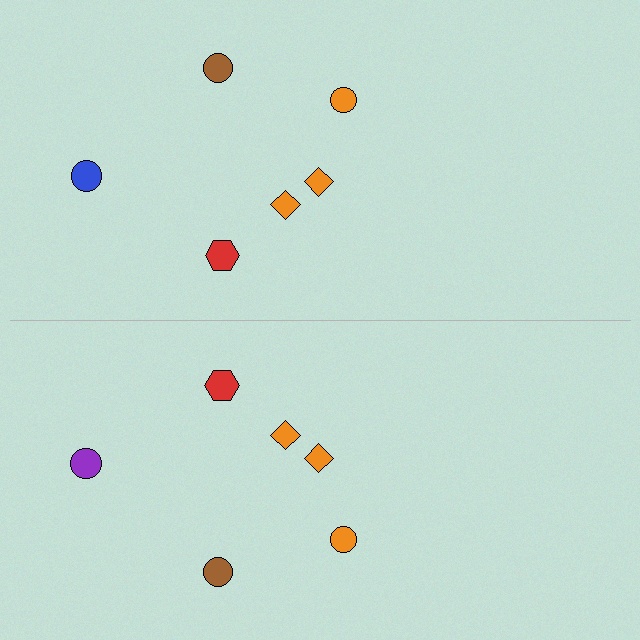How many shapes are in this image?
There are 12 shapes in this image.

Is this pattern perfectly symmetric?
No, the pattern is not perfectly symmetric. The purple circle on the bottom side breaks the symmetry — its mirror counterpart is blue.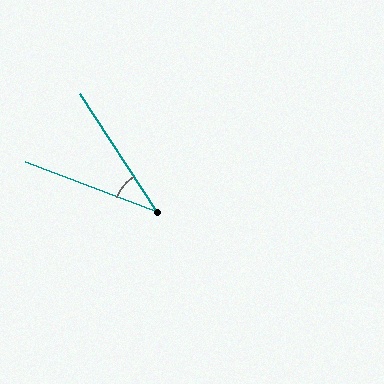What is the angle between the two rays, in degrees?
Approximately 36 degrees.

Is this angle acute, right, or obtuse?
It is acute.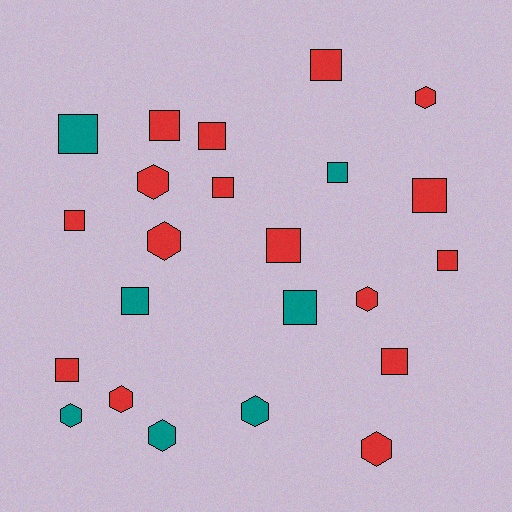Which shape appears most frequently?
Square, with 14 objects.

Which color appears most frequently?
Red, with 16 objects.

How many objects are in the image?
There are 23 objects.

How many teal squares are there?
There are 4 teal squares.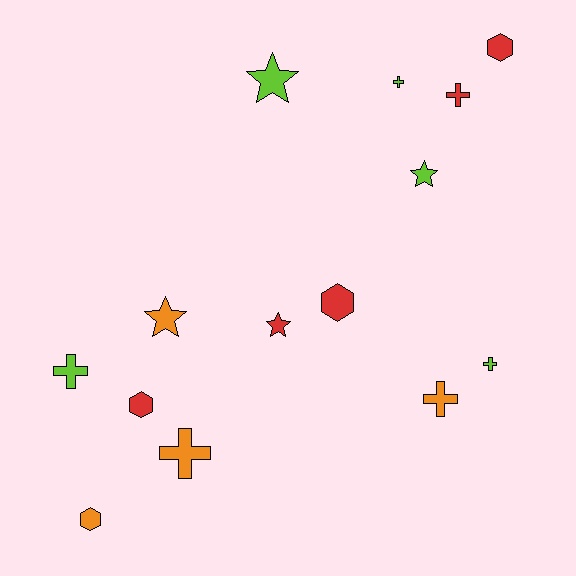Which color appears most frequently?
Lime, with 5 objects.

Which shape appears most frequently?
Cross, with 6 objects.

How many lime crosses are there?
There are 3 lime crosses.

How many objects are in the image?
There are 14 objects.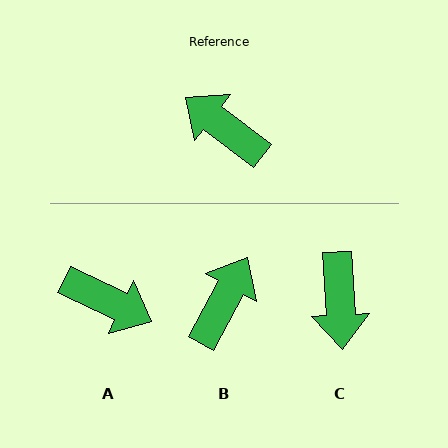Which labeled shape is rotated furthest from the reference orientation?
A, about 168 degrees away.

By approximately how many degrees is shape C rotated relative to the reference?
Approximately 131 degrees counter-clockwise.